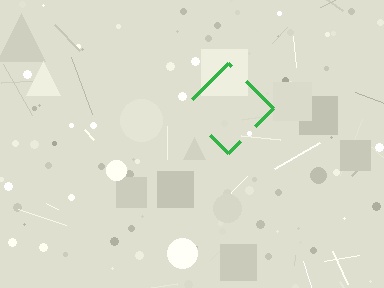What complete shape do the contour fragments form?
The contour fragments form a diamond.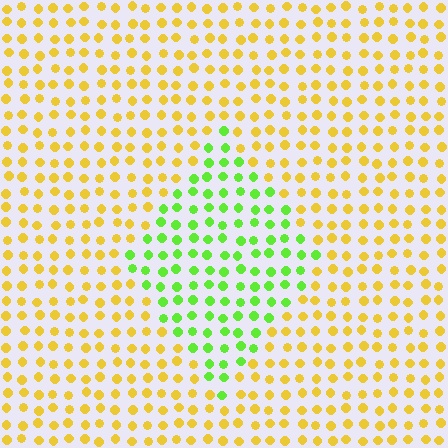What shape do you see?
I see a diamond.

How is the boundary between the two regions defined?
The boundary is defined purely by a slight shift in hue (about 57 degrees). Spacing, size, and orientation are identical on both sides.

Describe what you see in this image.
The image is filled with small yellow elements in a uniform arrangement. A diamond-shaped region is visible where the elements are tinted to a slightly different hue, forming a subtle color boundary.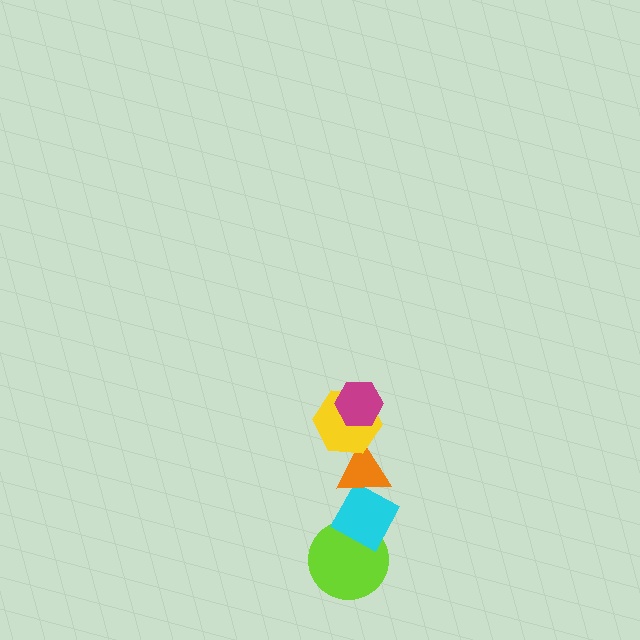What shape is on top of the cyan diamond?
The orange triangle is on top of the cyan diamond.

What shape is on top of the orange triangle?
The yellow hexagon is on top of the orange triangle.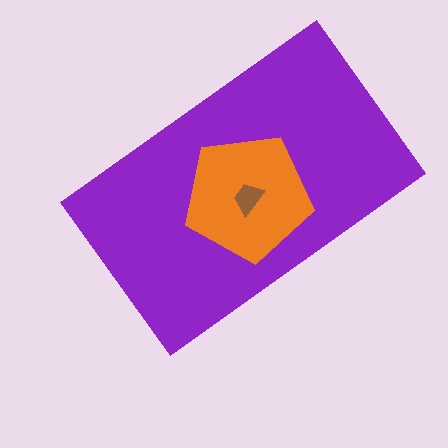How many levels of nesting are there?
3.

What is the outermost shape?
The purple rectangle.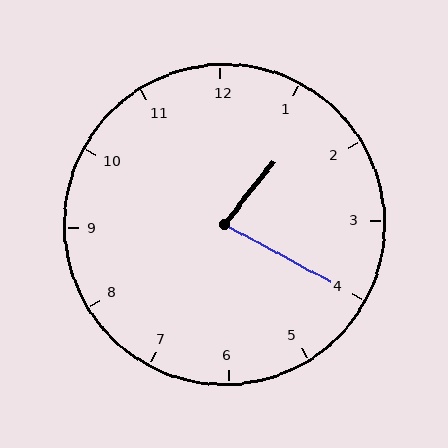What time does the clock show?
1:20.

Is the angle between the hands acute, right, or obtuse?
It is acute.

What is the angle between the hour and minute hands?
Approximately 80 degrees.